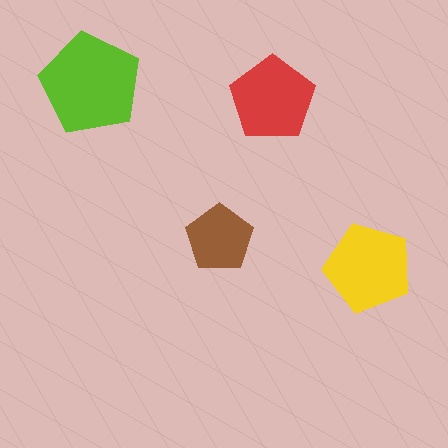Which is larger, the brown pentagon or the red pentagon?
The red one.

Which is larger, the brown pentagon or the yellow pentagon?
The yellow one.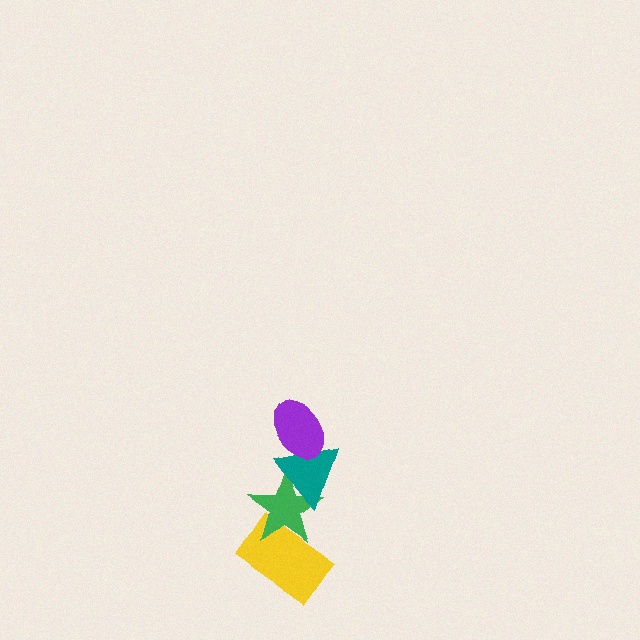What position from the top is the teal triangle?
The teal triangle is 2nd from the top.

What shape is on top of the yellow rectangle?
The green star is on top of the yellow rectangle.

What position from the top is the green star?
The green star is 3rd from the top.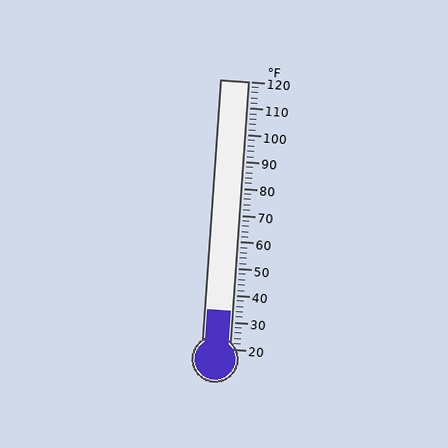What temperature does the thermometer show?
The thermometer shows approximately 34°F.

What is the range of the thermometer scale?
The thermometer scale ranges from 20°F to 120°F.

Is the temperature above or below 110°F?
The temperature is below 110°F.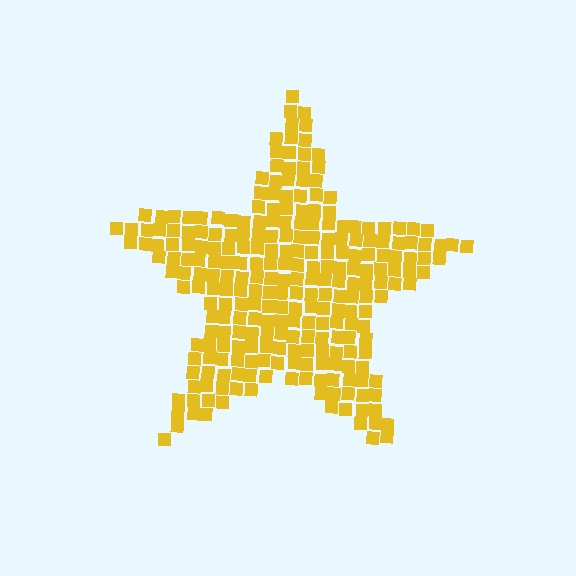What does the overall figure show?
The overall figure shows a star.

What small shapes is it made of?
It is made of small squares.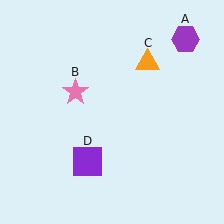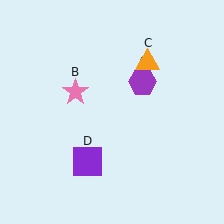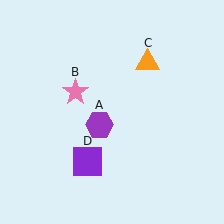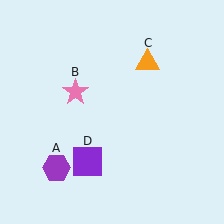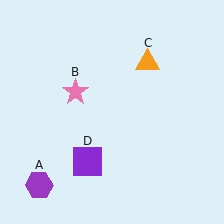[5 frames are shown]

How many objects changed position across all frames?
1 object changed position: purple hexagon (object A).